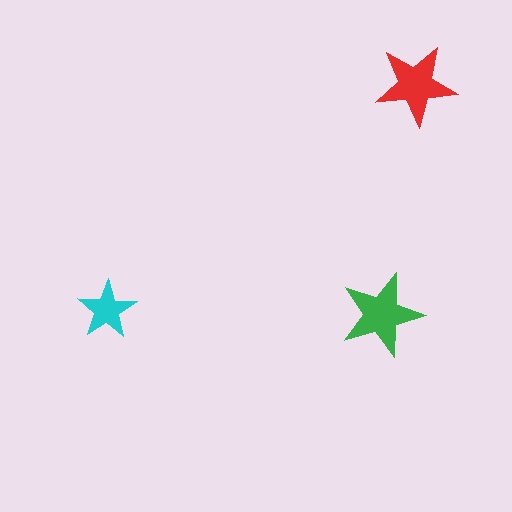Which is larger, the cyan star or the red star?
The red one.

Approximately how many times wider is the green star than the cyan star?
About 1.5 times wider.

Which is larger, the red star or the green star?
The green one.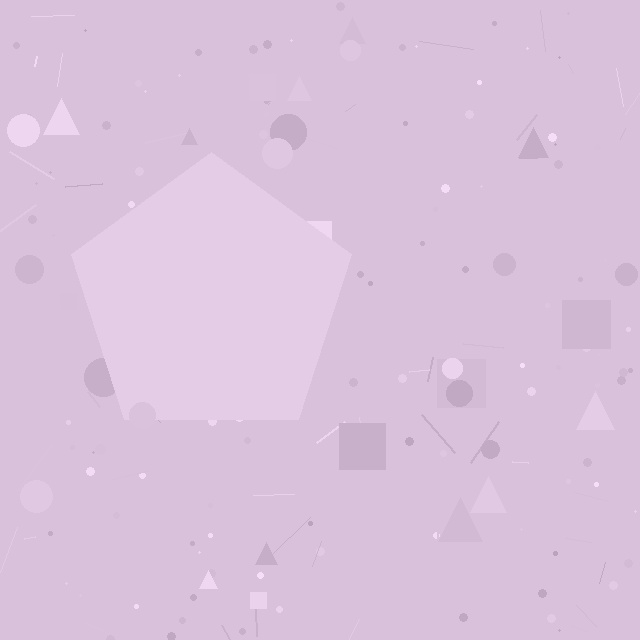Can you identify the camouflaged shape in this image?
The camouflaged shape is a pentagon.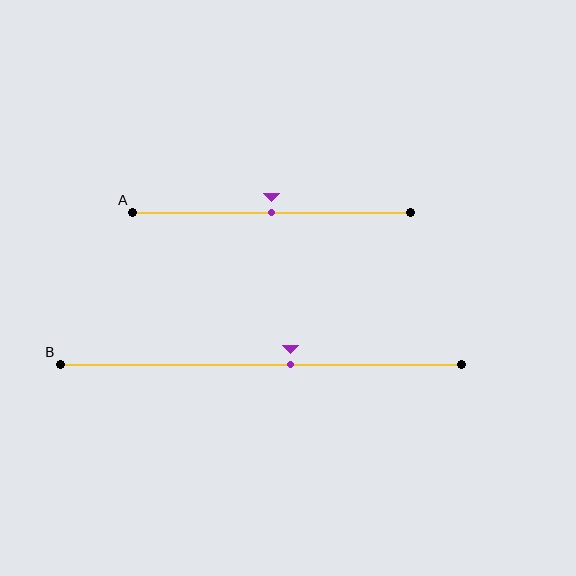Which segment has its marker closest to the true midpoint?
Segment A has its marker closest to the true midpoint.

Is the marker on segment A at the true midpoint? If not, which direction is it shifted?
Yes, the marker on segment A is at the true midpoint.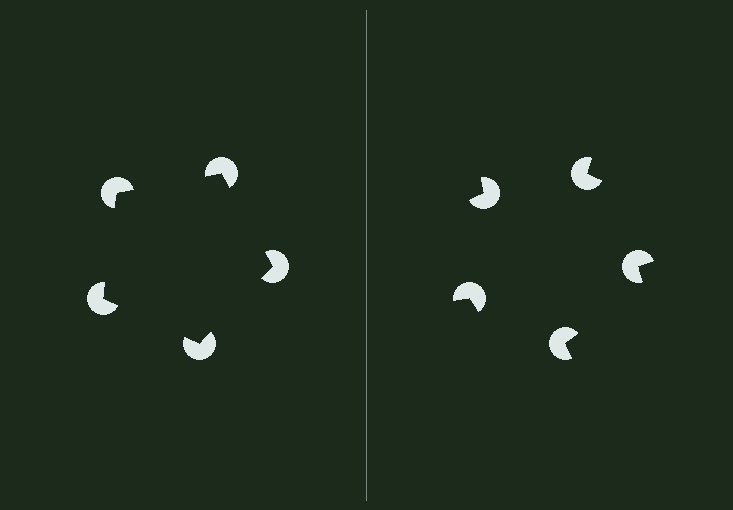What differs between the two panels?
The pac-man discs are positioned identically on both sides; only the wedge orientations differ. On the left they align to a pentagon; on the right they are misaligned.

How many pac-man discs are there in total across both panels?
10 — 5 on each side.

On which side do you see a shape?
An illusory pentagon appears on the left side. On the right side the wedge cuts are rotated, so no coherent shape forms.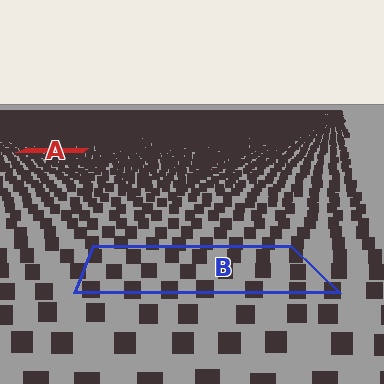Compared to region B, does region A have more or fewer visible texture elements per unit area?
Region A has more texture elements per unit area — they are packed more densely because it is farther away.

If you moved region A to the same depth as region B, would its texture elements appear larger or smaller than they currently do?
They would appear larger. At a closer depth, the same texture elements are projected at a bigger on-screen size.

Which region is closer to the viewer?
Region B is closer. The texture elements there are larger and more spread out.